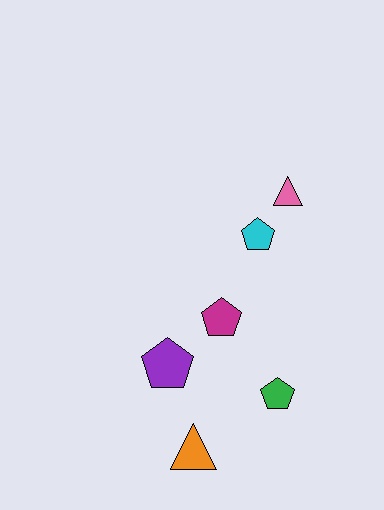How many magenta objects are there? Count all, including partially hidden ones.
There is 1 magenta object.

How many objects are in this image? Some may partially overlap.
There are 6 objects.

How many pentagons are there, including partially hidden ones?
There are 4 pentagons.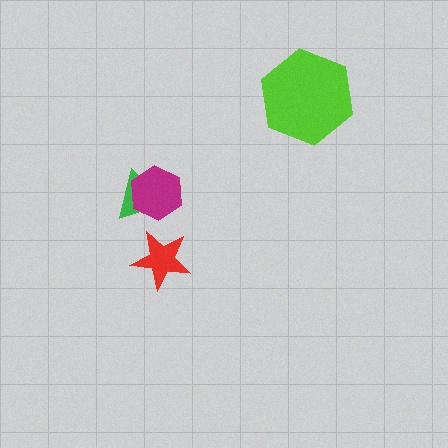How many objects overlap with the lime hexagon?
0 objects overlap with the lime hexagon.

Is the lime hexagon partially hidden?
No, no other shape covers it.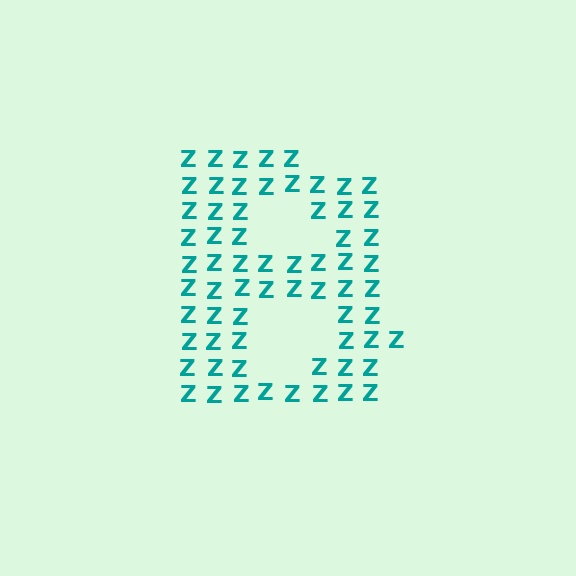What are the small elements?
The small elements are letter Z's.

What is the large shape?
The large shape is the letter B.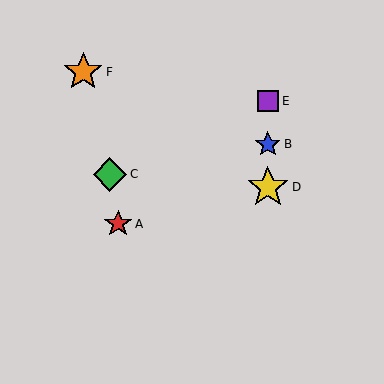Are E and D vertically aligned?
Yes, both are at x≈268.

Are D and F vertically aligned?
No, D is at x≈268 and F is at x≈83.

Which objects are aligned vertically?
Objects B, D, E are aligned vertically.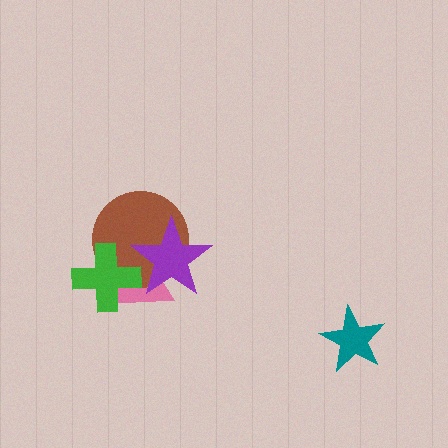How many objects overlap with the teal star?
0 objects overlap with the teal star.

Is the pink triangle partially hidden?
Yes, it is partially covered by another shape.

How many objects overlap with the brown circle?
3 objects overlap with the brown circle.